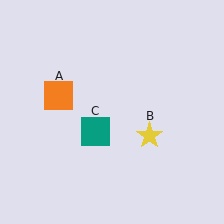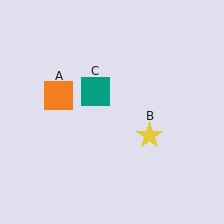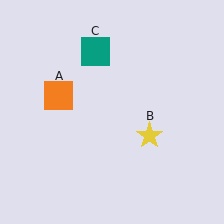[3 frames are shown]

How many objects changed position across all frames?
1 object changed position: teal square (object C).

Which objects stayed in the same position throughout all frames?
Orange square (object A) and yellow star (object B) remained stationary.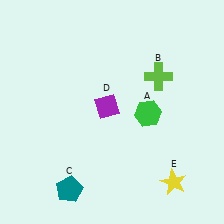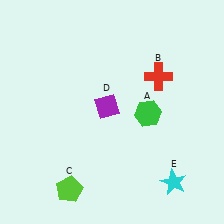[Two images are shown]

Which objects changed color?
B changed from lime to red. C changed from teal to lime. E changed from yellow to cyan.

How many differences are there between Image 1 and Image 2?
There are 3 differences between the two images.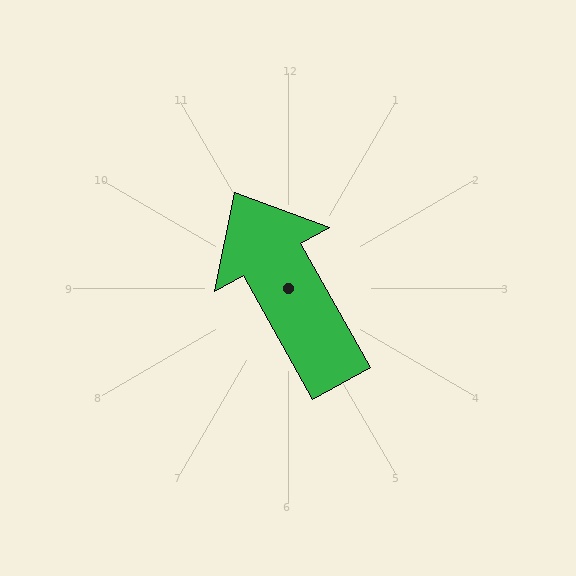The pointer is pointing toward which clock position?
Roughly 11 o'clock.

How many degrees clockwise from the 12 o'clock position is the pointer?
Approximately 331 degrees.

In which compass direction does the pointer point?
Northwest.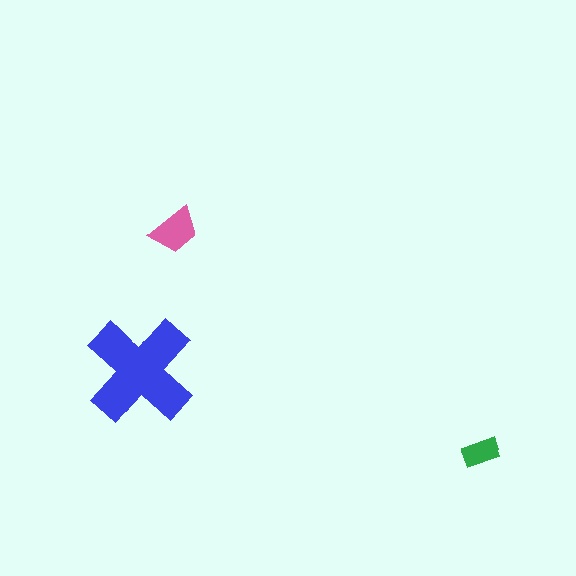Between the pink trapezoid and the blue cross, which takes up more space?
The blue cross.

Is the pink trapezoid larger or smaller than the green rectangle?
Larger.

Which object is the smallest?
The green rectangle.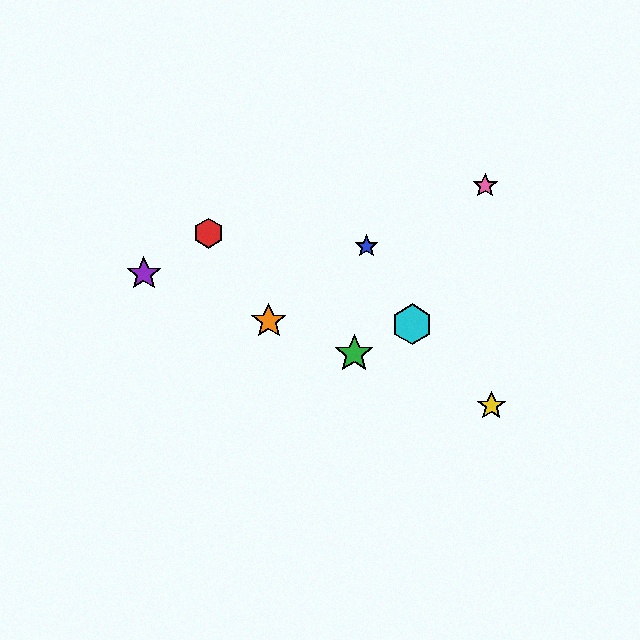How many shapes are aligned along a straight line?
4 shapes (the green star, the yellow star, the purple star, the orange star) are aligned along a straight line.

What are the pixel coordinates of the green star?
The green star is at (354, 354).